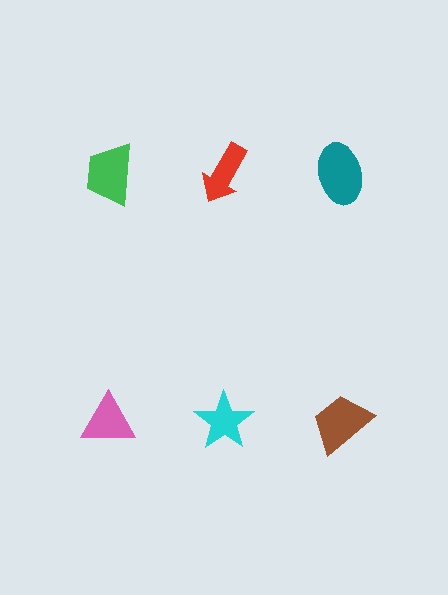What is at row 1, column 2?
A red arrow.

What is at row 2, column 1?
A pink triangle.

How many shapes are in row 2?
3 shapes.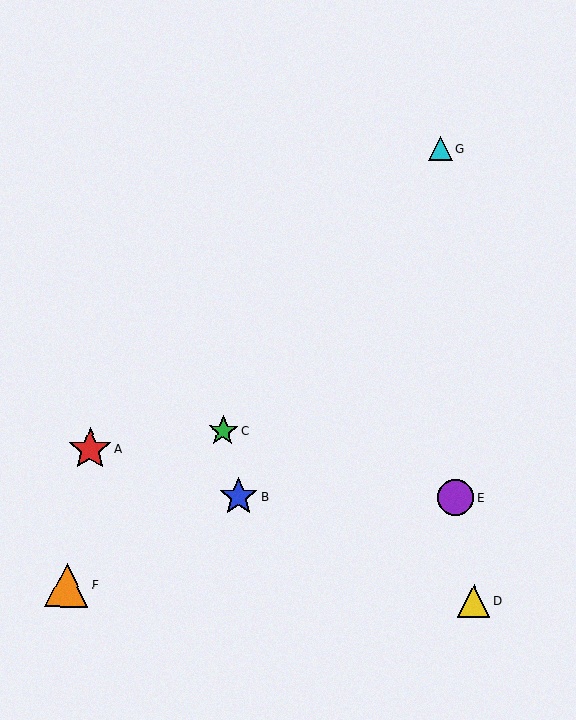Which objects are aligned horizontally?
Objects B, E are aligned horizontally.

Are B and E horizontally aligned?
Yes, both are at y≈496.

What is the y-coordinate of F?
Object F is at y≈585.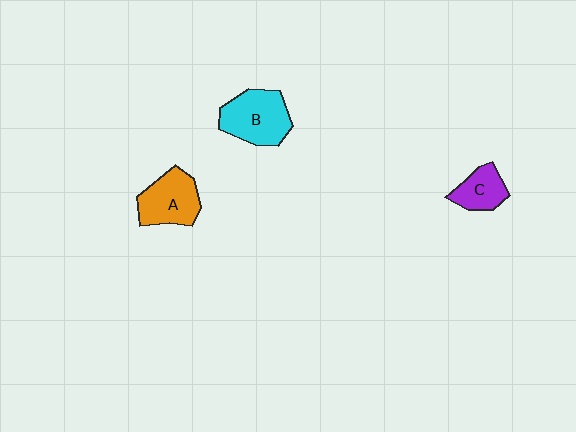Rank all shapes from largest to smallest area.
From largest to smallest: B (cyan), A (orange), C (purple).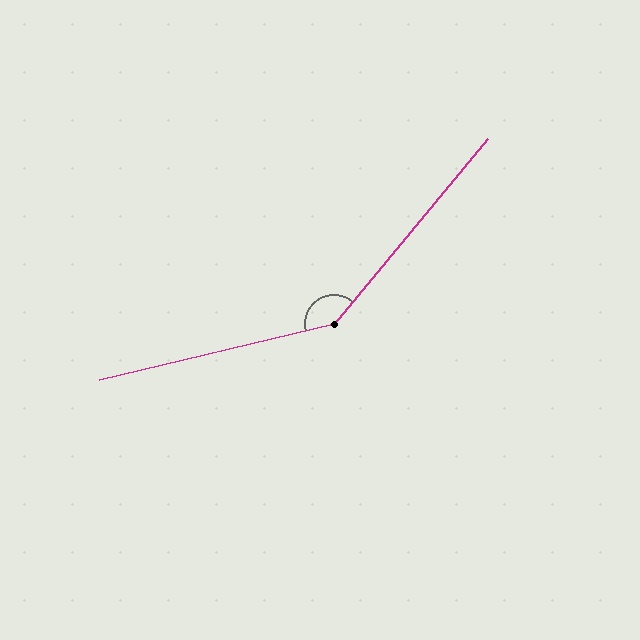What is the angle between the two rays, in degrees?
Approximately 143 degrees.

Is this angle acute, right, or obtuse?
It is obtuse.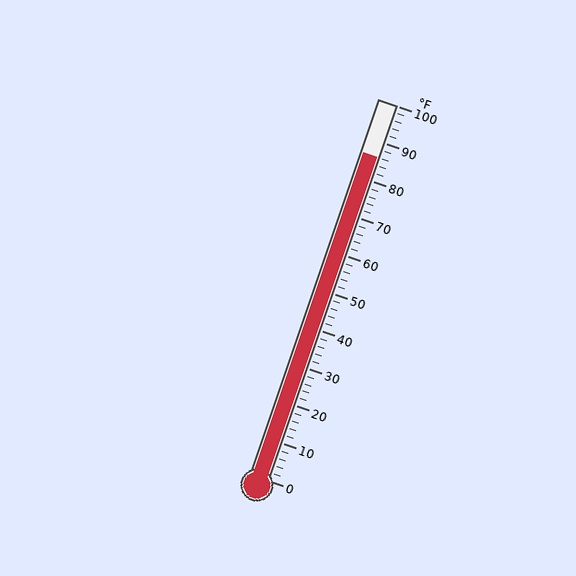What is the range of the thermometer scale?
The thermometer scale ranges from 0°F to 100°F.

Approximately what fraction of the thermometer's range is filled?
The thermometer is filled to approximately 85% of its range.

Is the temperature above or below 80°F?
The temperature is above 80°F.